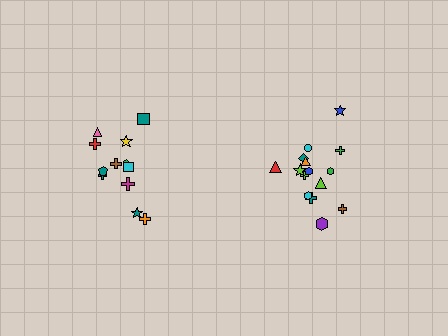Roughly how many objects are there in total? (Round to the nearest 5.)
Roughly 25 objects in total.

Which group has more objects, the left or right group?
The right group.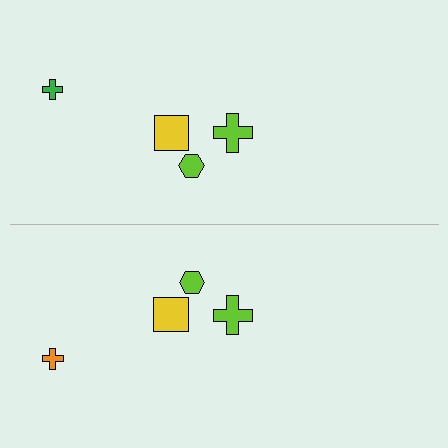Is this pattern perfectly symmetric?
No, the pattern is not perfectly symmetric. The orange cross on the bottom side breaks the symmetry — its mirror counterpart is green.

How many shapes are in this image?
There are 8 shapes in this image.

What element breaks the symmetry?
The orange cross on the bottom side breaks the symmetry — its mirror counterpart is green.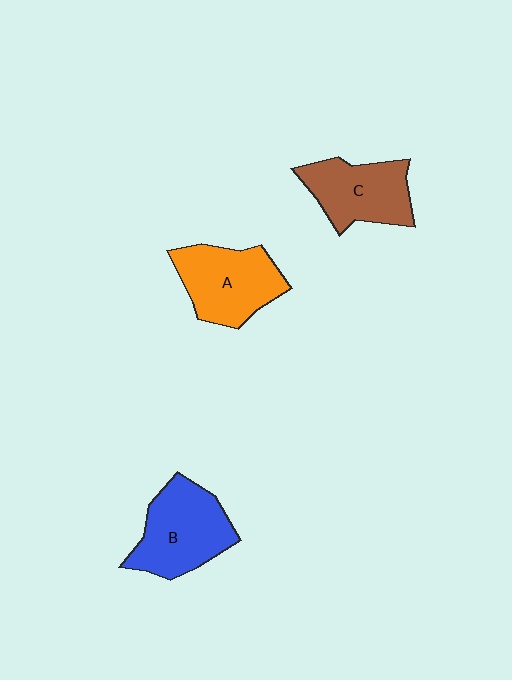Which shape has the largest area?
Shape B (blue).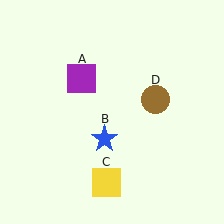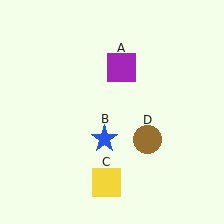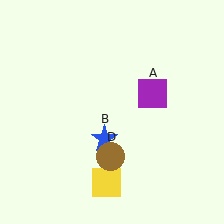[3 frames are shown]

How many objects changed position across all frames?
2 objects changed position: purple square (object A), brown circle (object D).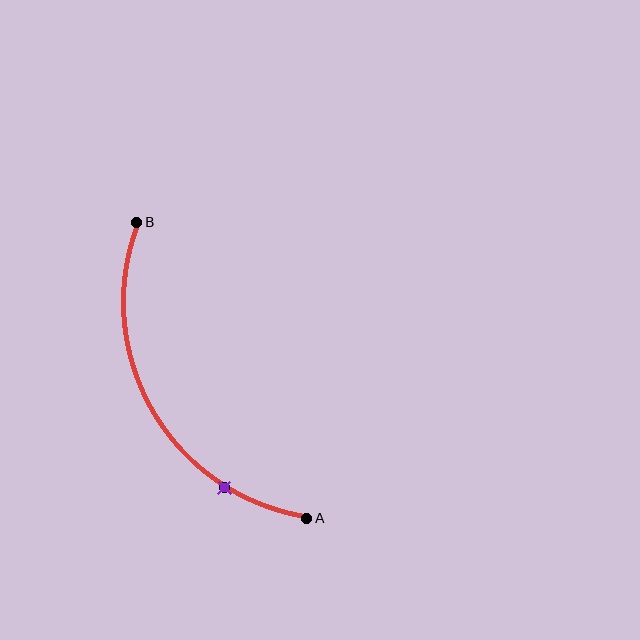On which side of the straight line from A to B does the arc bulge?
The arc bulges to the left of the straight line connecting A and B.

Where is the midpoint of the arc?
The arc midpoint is the point on the curve farthest from the straight line joining A and B. It sits to the left of that line.